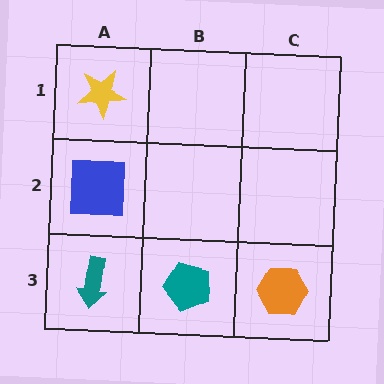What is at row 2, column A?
A blue square.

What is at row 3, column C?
An orange hexagon.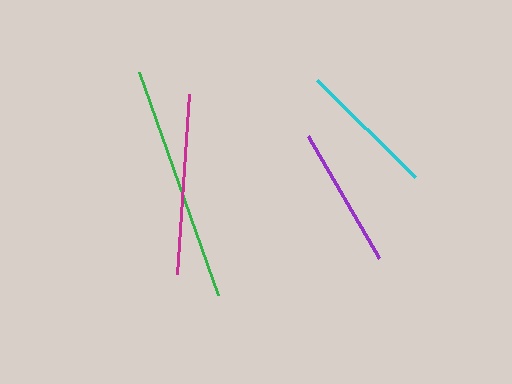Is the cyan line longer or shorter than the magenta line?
The magenta line is longer than the cyan line.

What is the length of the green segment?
The green segment is approximately 237 pixels long.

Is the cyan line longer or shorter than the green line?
The green line is longer than the cyan line.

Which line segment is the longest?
The green line is the longest at approximately 237 pixels.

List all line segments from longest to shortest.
From longest to shortest: green, magenta, purple, cyan.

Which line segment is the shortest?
The cyan line is the shortest at approximately 138 pixels.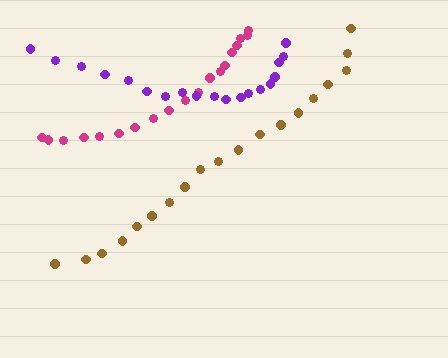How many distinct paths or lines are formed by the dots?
There are 3 distinct paths.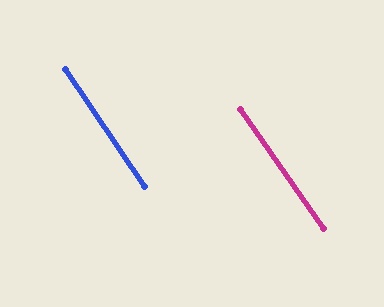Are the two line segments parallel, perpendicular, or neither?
Parallel — their directions differ by only 1.0°.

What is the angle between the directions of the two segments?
Approximately 1 degree.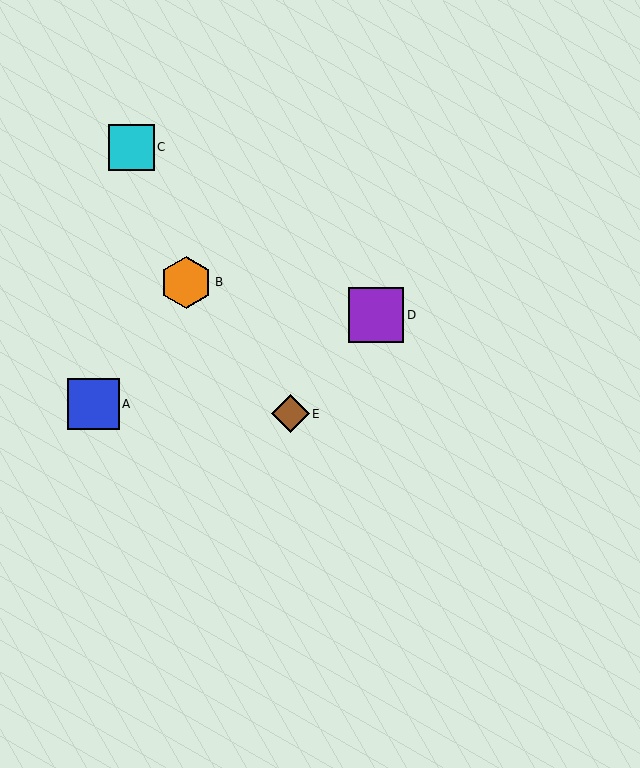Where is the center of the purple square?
The center of the purple square is at (376, 315).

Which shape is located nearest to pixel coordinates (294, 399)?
The brown diamond (labeled E) at (290, 414) is nearest to that location.